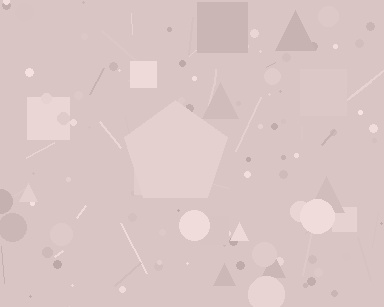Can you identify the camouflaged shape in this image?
The camouflaged shape is a pentagon.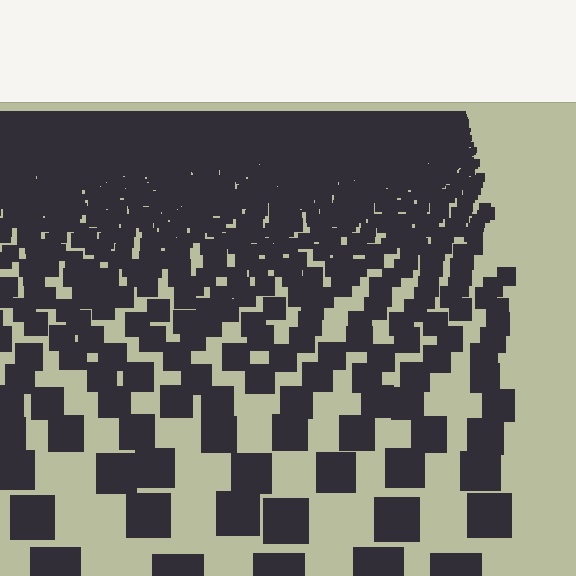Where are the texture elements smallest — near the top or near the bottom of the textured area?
Near the top.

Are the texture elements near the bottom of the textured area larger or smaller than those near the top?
Larger. Near the bottom, elements are closer to the viewer and appear at a bigger on-screen size.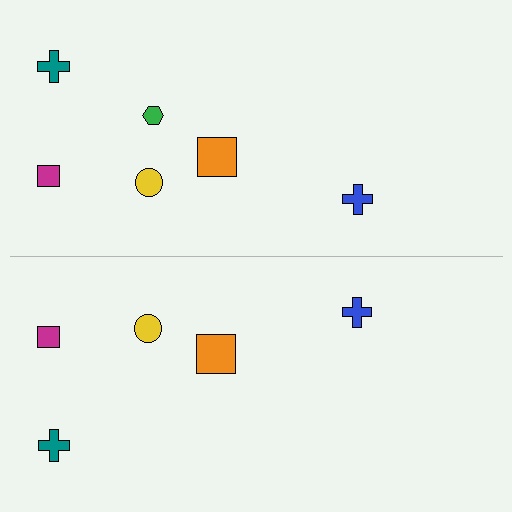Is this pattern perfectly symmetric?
No, the pattern is not perfectly symmetric. A green hexagon is missing from the bottom side.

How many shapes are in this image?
There are 11 shapes in this image.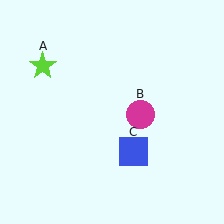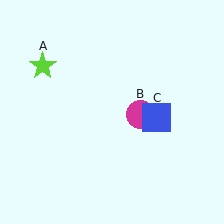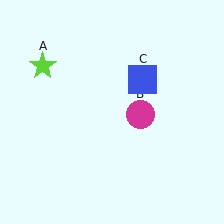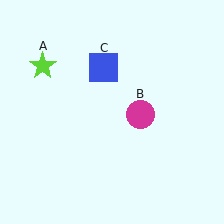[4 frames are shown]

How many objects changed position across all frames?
1 object changed position: blue square (object C).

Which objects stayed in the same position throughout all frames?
Lime star (object A) and magenta circle (object B) remained stationary.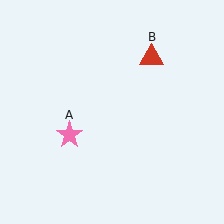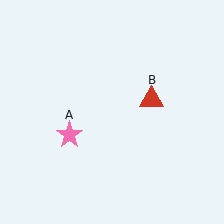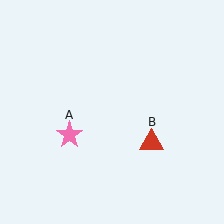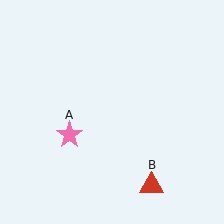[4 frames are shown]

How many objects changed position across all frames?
1 object changed position: red triangle (object B).